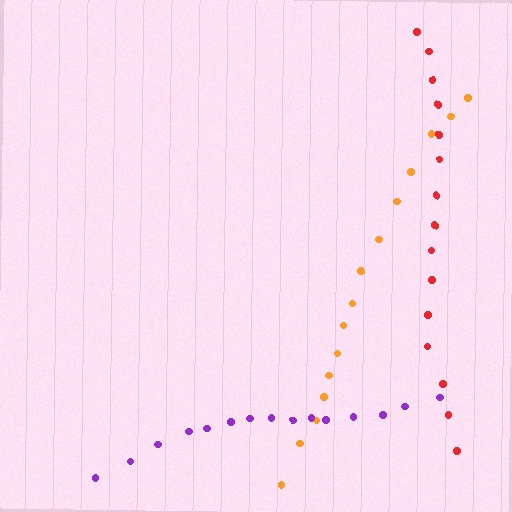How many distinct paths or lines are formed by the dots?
There are 3 distinct paths.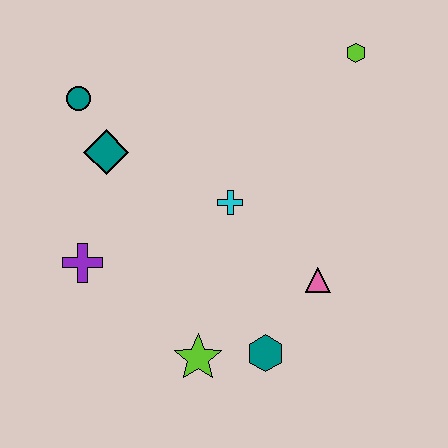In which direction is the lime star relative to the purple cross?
The lime star is to the right of the purple cross.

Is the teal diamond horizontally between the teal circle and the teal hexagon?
Yes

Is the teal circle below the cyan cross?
No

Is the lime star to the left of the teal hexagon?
Yes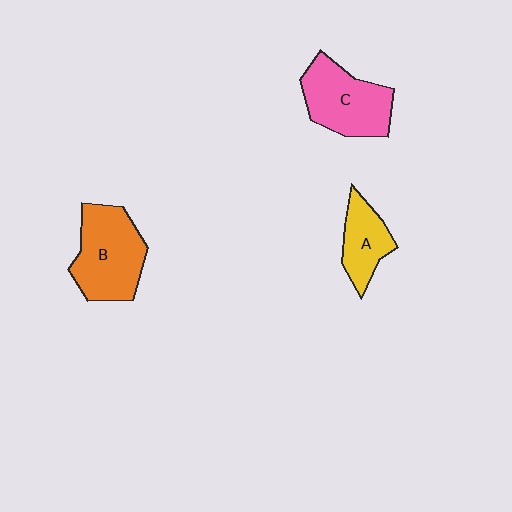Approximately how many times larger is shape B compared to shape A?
Approximately 1.7 times.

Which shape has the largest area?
Shape B (orange).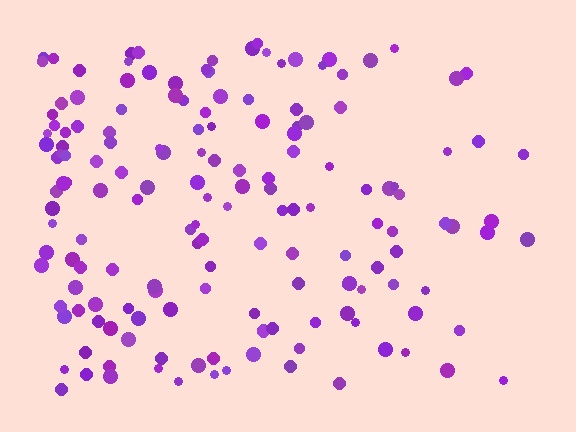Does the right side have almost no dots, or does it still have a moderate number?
Still a moderate number, just noticeably fewer than the left.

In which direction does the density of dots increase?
From right to left, with the left side densest.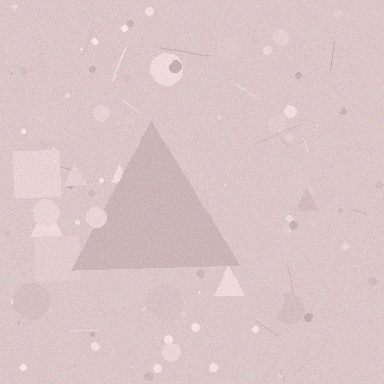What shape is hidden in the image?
A triangle is hidden in the image.